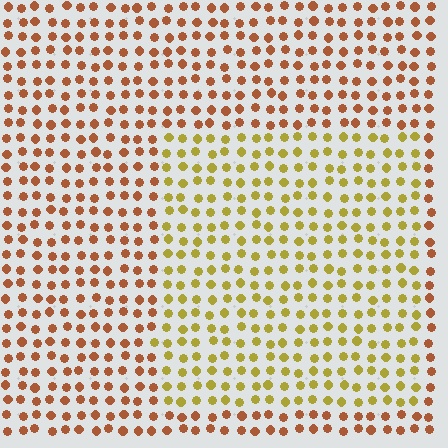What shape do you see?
I see a rectangle.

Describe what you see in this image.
The image is filled with small brown elements in a uniform arrangement. A rectangle-shaped region is visible where the elements are tinted to a slightly different hue, forming a subtle color boundary.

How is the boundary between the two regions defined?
The boundary is defined purely by a slight shift in hue (about 38 degrees). Spacing, size, and orientation are identical on both sides.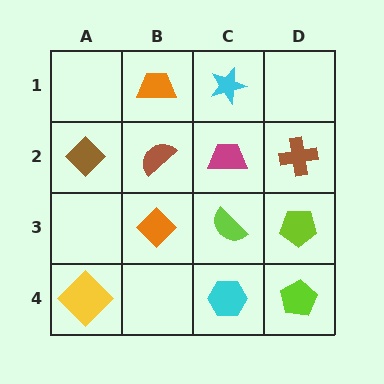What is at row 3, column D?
A lime pentagon.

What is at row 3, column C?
A lime semicircle.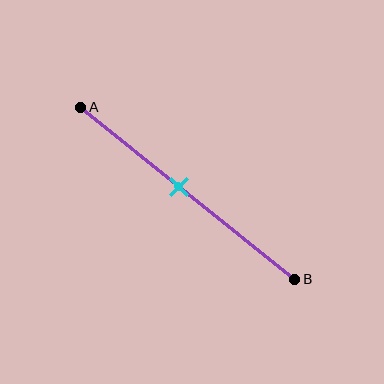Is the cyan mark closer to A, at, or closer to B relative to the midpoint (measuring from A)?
The cyan mark is closer to point A than the midpoint of segment AB.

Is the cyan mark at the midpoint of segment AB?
No, the mark is at about 45% from A, not at the 50% midpoint.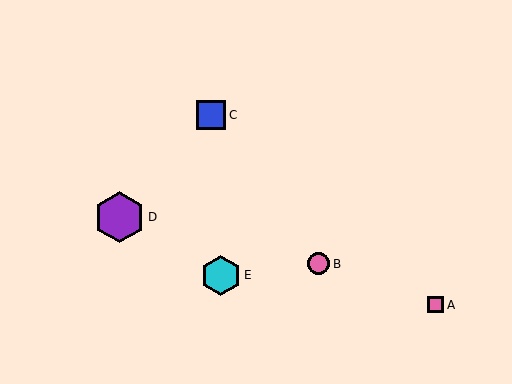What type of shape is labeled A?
Shape A is a pink square.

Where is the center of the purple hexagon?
The center of the purple hexagon is at (119, 217).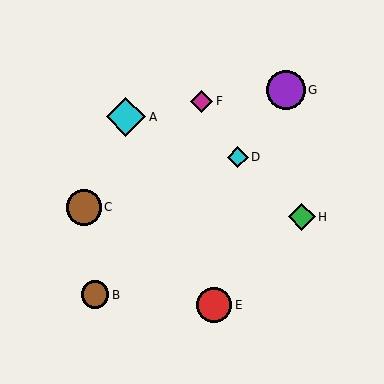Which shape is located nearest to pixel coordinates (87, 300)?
The brown circle (labeled B) at (95, 295) is nearest to that location.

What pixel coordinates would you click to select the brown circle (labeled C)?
Click at (84, 207) to select the brown circle C.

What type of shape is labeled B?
Shape B is a brown circle.